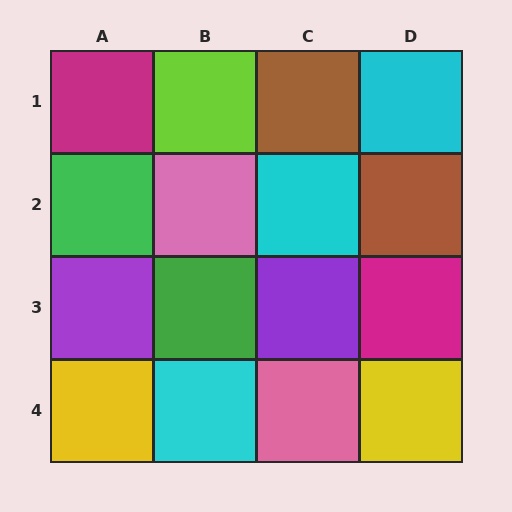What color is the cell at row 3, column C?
Purple.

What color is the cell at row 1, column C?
Brown.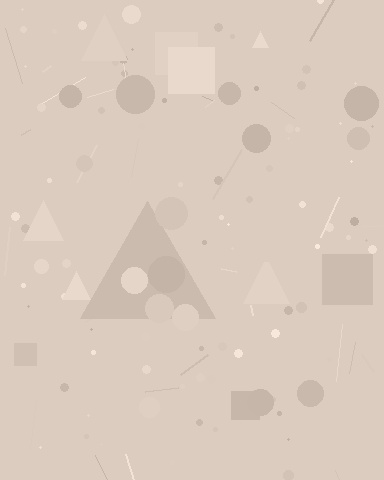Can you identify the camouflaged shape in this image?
The camouflaged shape is a triangle.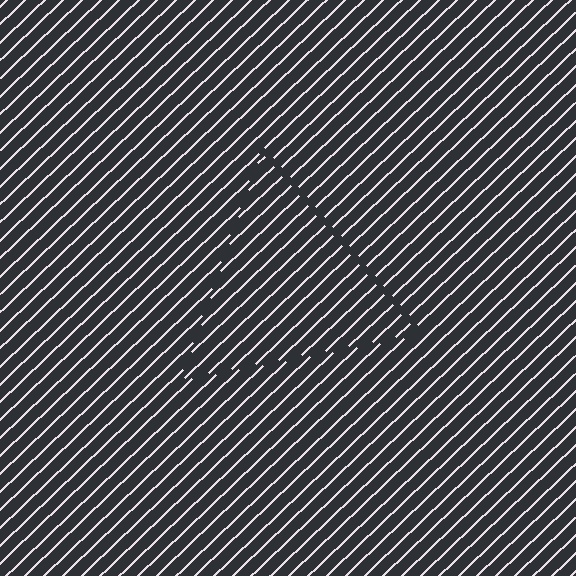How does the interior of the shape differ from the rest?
The interior of the shape contains the same grating, shifted by half a period — the contour is defined by the phase discontinuity where line-ends from the inner and outer gratings abut.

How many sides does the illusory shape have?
3 sides — the line-ends trace a triangle.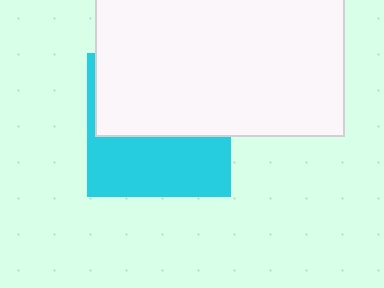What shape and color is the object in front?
The object in front is a white rectangle.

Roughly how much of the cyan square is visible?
A small part of it is visible (roughly 45%).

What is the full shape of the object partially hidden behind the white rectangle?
The partially hidden object is a cyan square.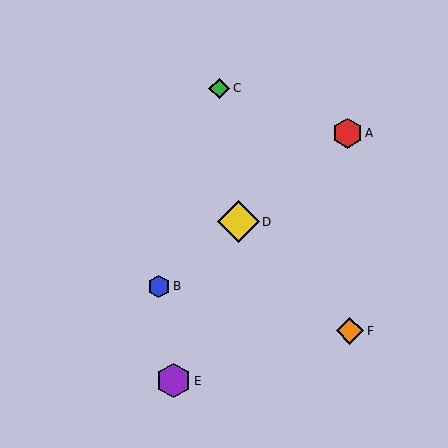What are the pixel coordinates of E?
Object E is at (174, 381).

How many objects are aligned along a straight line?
3 objects (A, B, D) are aligned along a straight line.